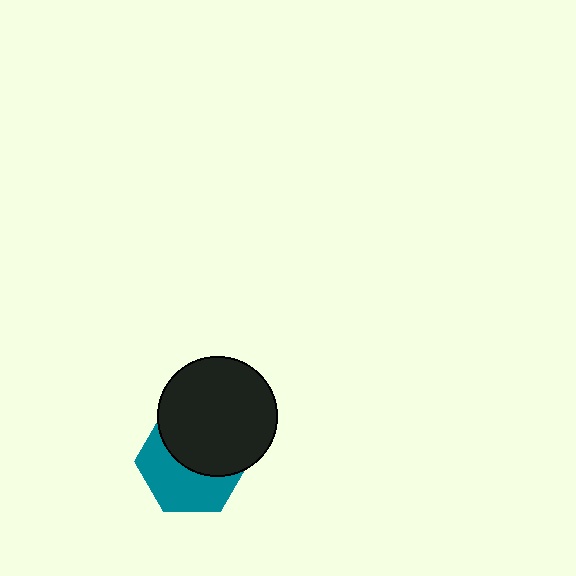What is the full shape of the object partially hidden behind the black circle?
The partially hidden object is a teal hexagon.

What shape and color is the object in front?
The object in front is a black circle.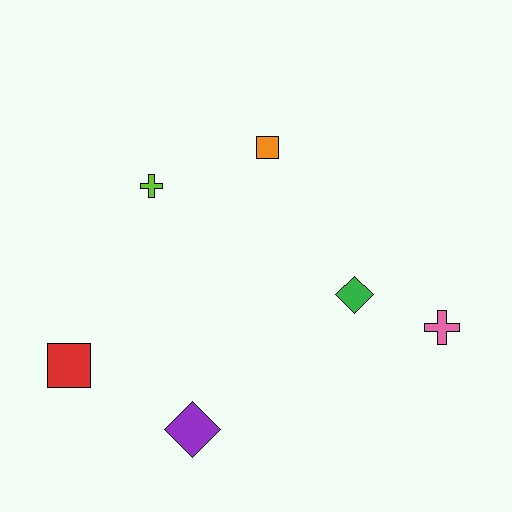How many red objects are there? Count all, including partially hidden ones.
There is 1 red object.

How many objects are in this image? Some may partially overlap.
There are 6 objects.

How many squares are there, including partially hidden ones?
There are 2 squares.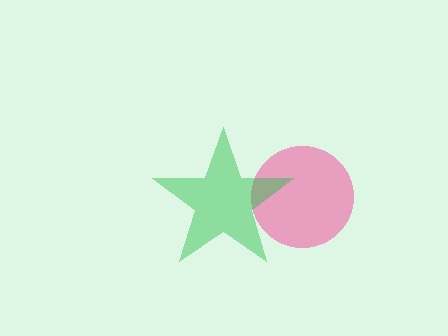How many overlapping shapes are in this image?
There are 2 overlapping shapes in the image.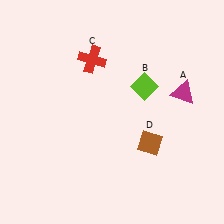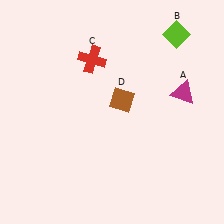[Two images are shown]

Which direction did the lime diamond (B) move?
The lime diamond (B) moved up.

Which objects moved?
The objects that moved are: the lime diamond (B), the brown diamond (D).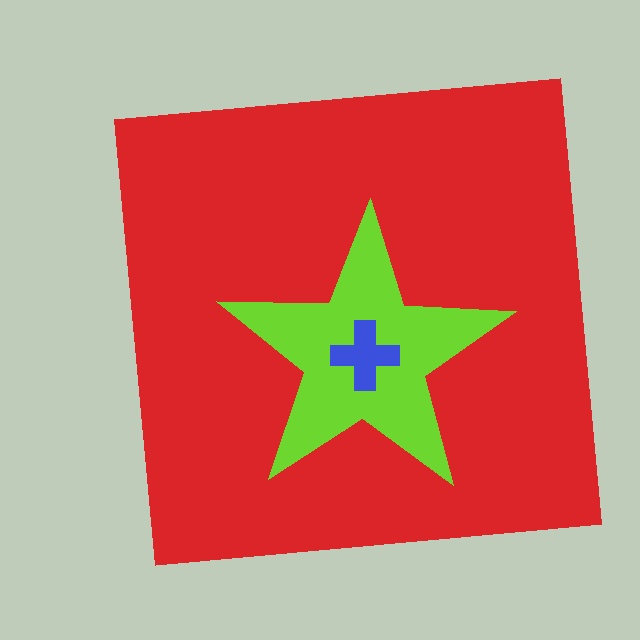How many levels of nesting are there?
3.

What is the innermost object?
The blue cross.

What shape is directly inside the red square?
The lime star.